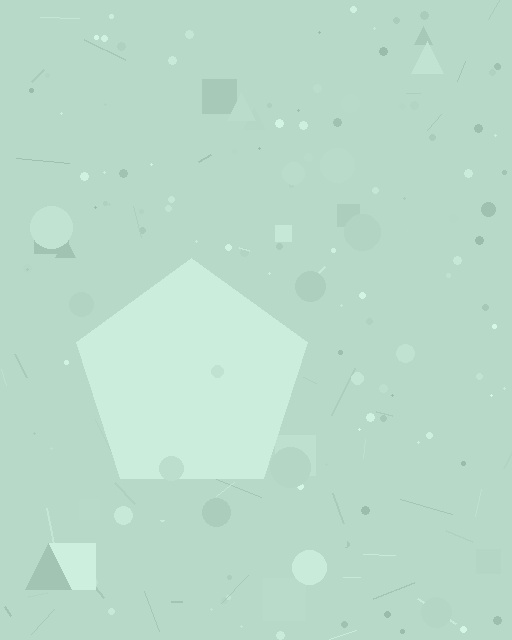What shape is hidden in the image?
A pentagon is hidden in the image.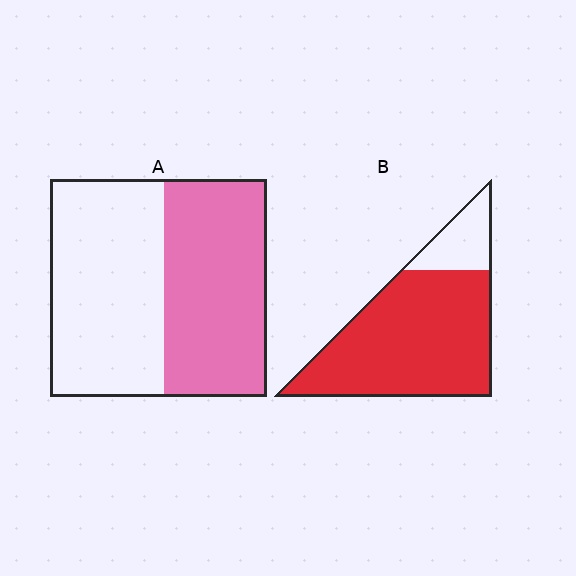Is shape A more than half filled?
Roughly half.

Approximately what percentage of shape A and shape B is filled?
A is approximately 45% and B is approximately 80%.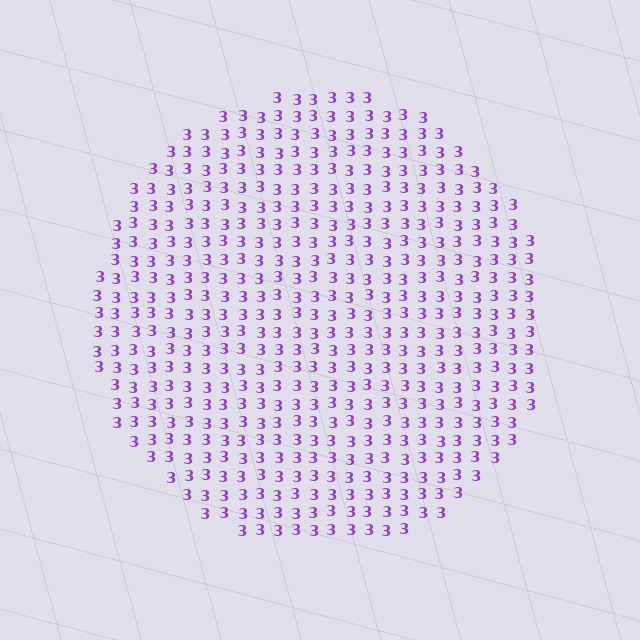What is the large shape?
The large shape is a circle.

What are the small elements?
The small elements are digit 3's.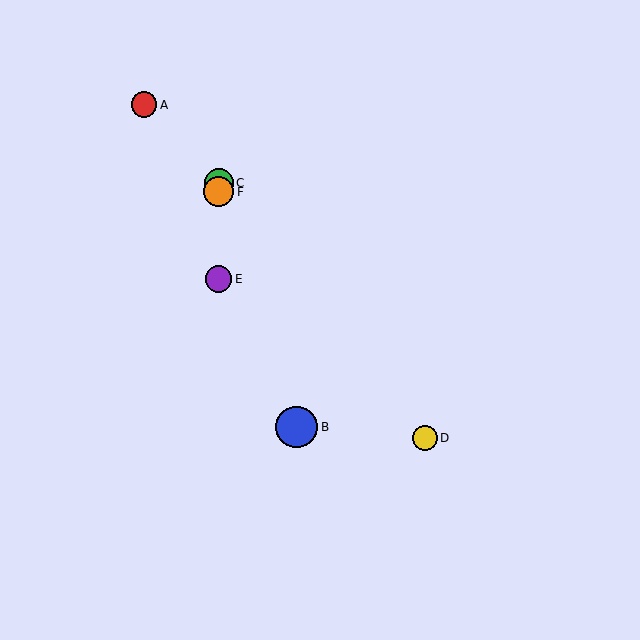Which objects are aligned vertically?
Objects C, E, F are aligned vertically.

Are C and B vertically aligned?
No, C is at x≈219 and B is at x≈297.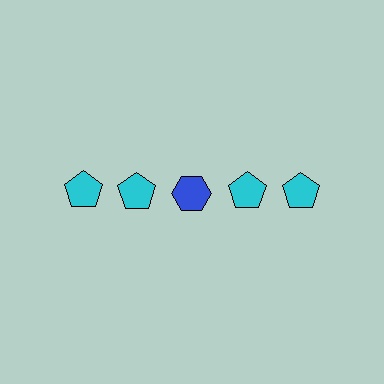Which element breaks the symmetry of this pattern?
The blue hexagon in the top row, center column breaks the symmetry. All other shapes are cyan pentagons.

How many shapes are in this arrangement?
There are 5 shapes arranged in a grid pattern.